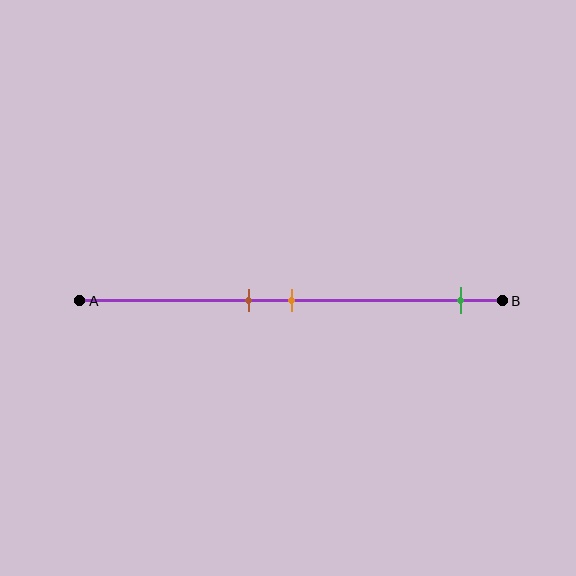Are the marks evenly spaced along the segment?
No, the marks are not evenly spaced.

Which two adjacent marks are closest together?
The brown and orange marks are the closest adjacent pair.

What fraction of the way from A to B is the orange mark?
The orange mark is approximately 50% (0.5) of the way from A to B.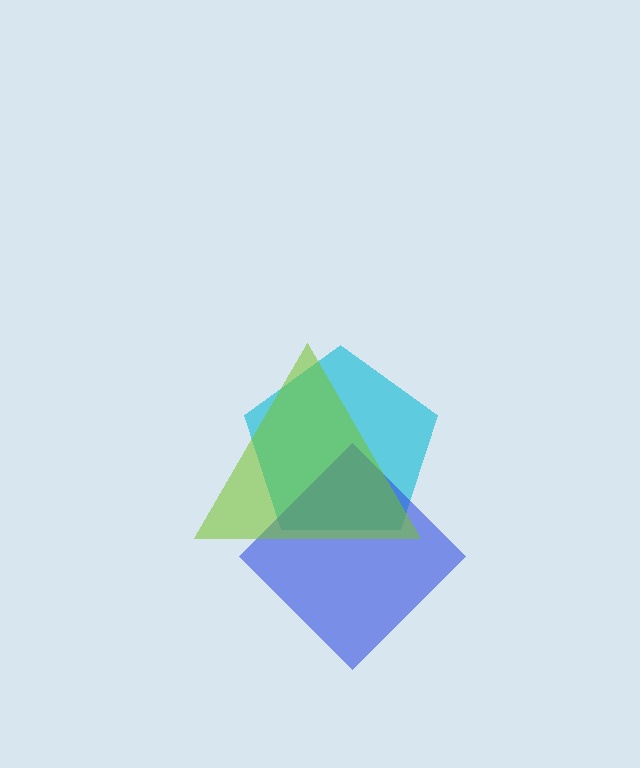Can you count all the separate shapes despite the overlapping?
Yes, there are 3 separate shapes.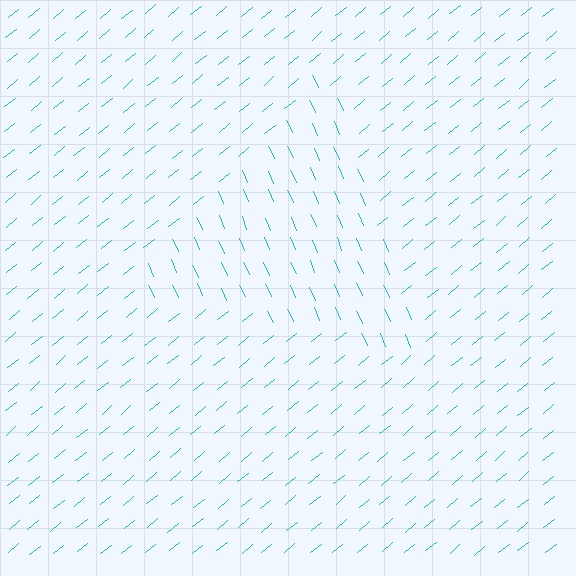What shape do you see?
I see a triangle.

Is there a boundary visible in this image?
Yes, there is a texture boundary formed by a change in line orientation.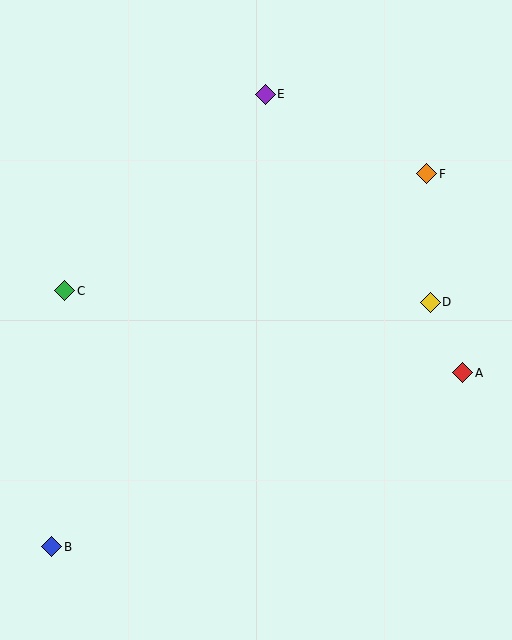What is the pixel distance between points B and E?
The distance between B and E is 500 pixels.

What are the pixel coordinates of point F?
Point F is at (427, 174).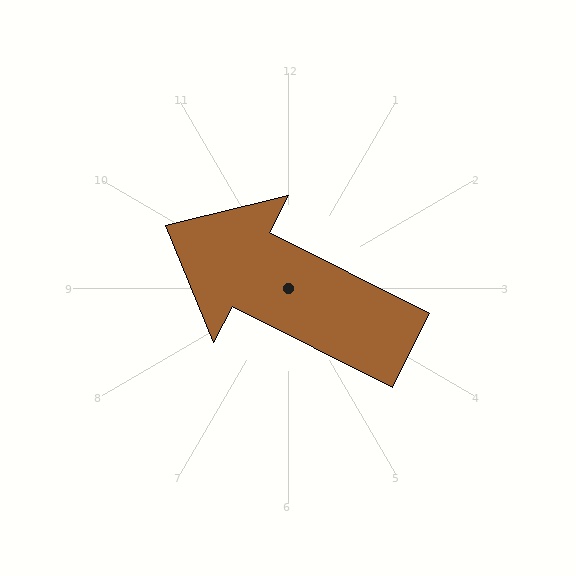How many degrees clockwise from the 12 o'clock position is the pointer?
Approximately 297 degrees.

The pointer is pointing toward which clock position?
Roughly 10 o'clock.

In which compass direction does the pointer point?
Northwest.